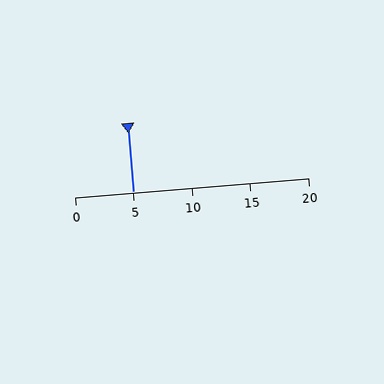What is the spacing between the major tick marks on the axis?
The major ticks are spaced 5 apart.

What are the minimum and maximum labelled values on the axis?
The axis runs from 0 to 20.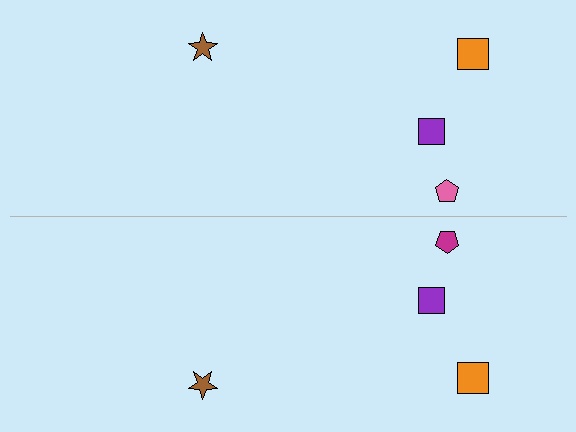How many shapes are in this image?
There are 8 shapes in this image.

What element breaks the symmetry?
The magenta pentagon on the bottom side breaks the symmetry — its mirror counterpart is pink.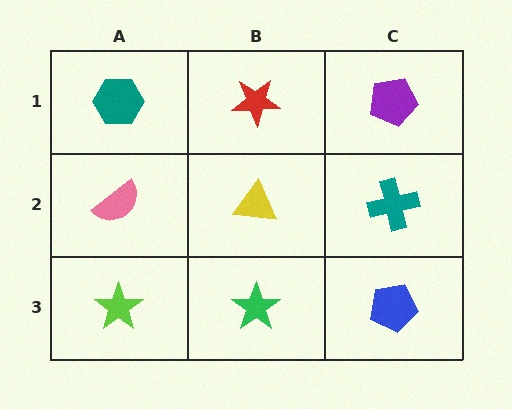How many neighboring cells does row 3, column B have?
3.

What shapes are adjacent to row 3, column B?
A yellow triangle (row 2, column B), a lime star (row 3, column A), a blue pentagon (row 3, column C).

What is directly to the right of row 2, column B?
A teal cross.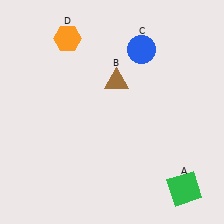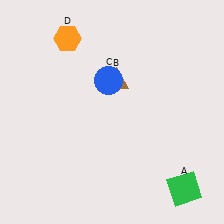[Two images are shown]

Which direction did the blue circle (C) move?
The blue circle (C) moved left.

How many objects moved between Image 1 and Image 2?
1 object moved between the two images.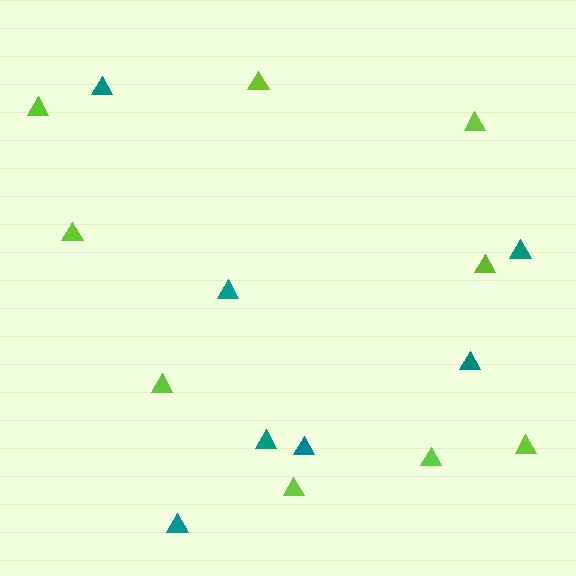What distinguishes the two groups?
There are 2 groups: one group of teal triangles (7) and one group of lime triangles (9).